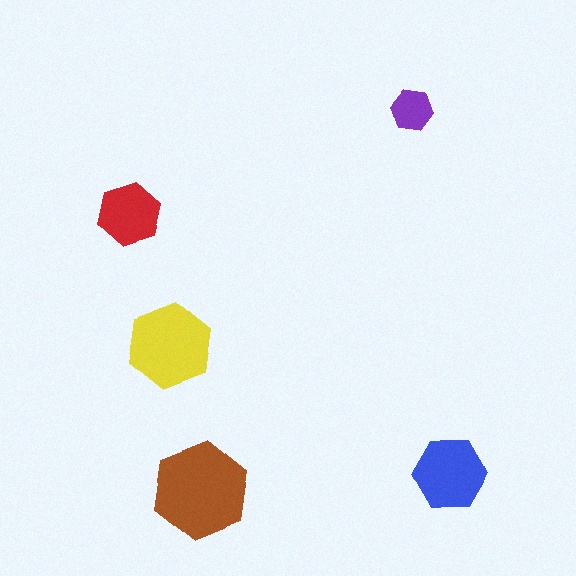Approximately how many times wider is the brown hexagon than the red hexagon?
About 1.5 times wider.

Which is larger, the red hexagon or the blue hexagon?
The blue one.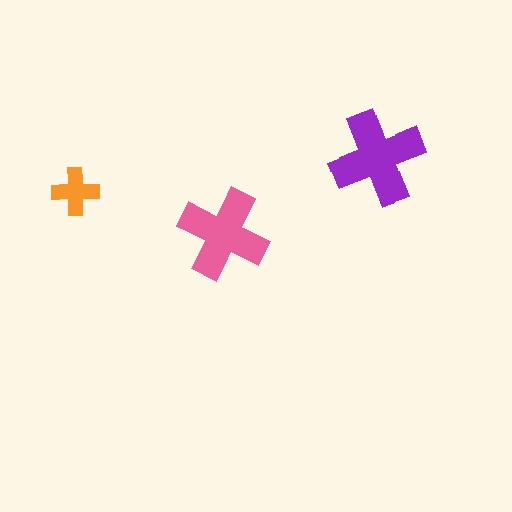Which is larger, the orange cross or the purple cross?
The purple one.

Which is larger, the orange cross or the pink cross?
The pink one.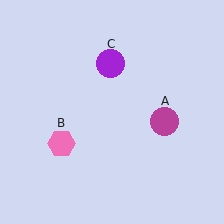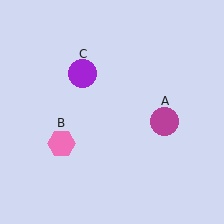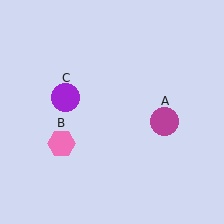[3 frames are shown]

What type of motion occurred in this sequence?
The purple circle (object C) rotated counterclockwise around the center of the scene.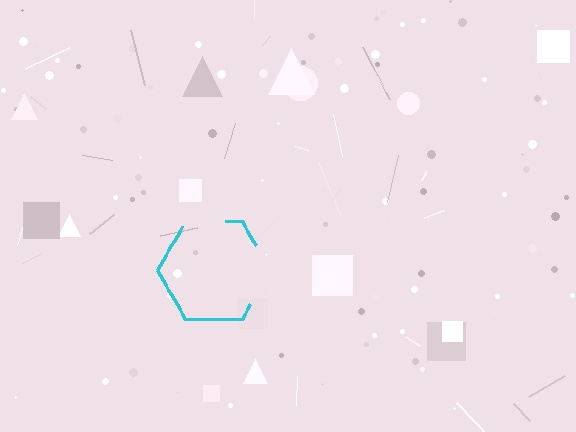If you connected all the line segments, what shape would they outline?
They would outline a hexagon.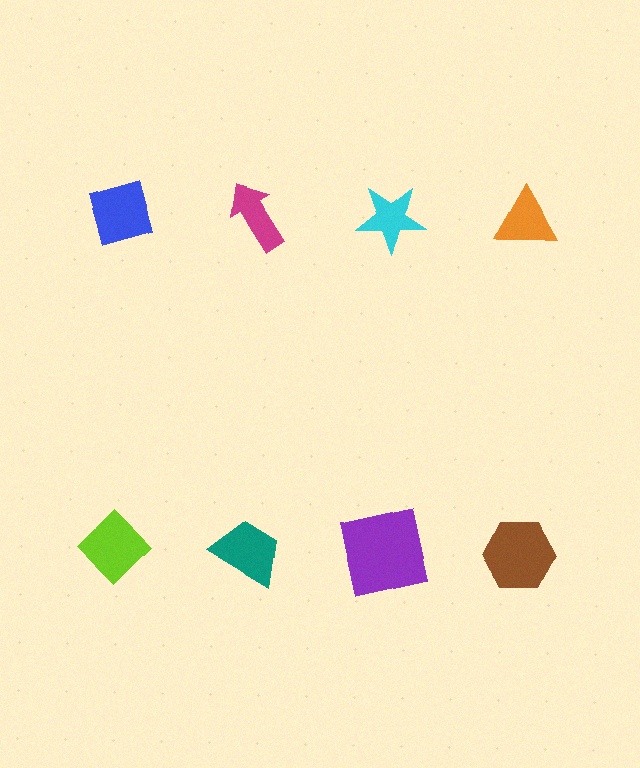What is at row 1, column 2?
A magenta arrow.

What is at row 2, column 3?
A purple square.